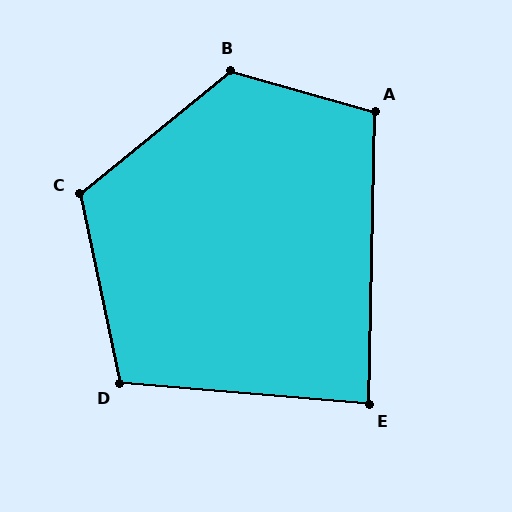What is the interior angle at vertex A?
Approximately 105 degrees (obtuse).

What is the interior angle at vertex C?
Approximately 117 degrees (obtuse).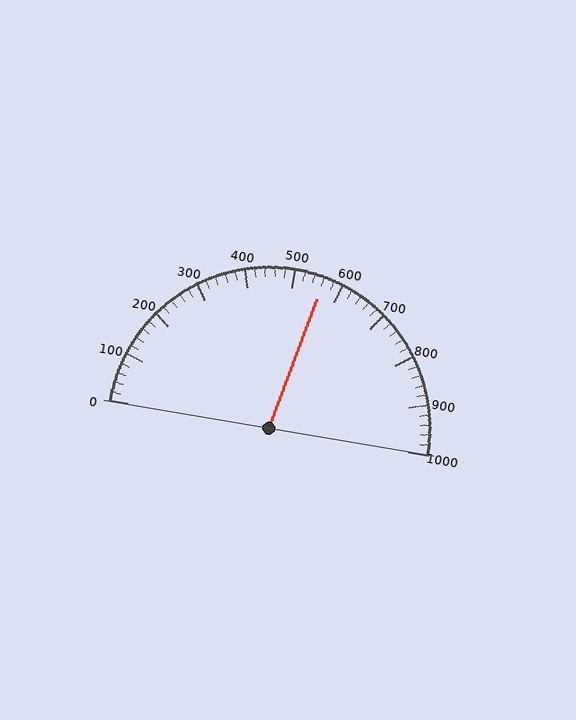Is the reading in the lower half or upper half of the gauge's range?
The reading is in the upper half of the range (0 to 1000).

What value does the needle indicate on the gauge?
The needle indicates approximately 560.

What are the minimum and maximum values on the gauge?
The gauge ranges from 0 to 1000.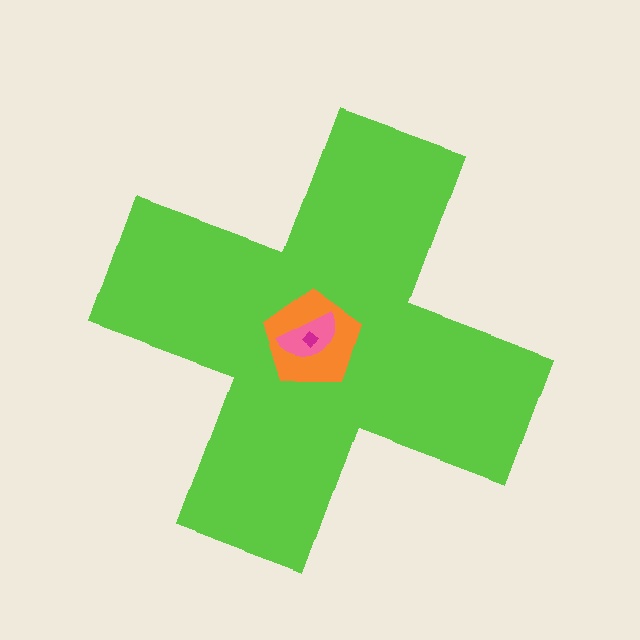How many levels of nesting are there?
4.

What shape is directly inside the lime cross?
The orange pentagon.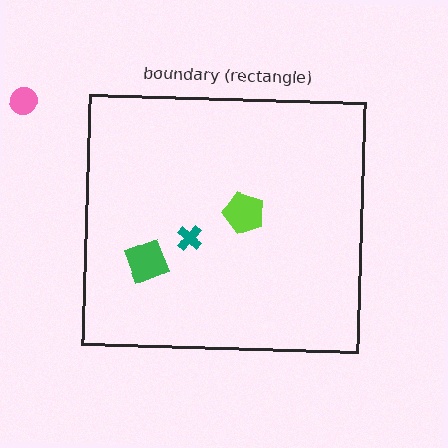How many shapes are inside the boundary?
3 inside, 1 outside.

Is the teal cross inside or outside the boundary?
Inside.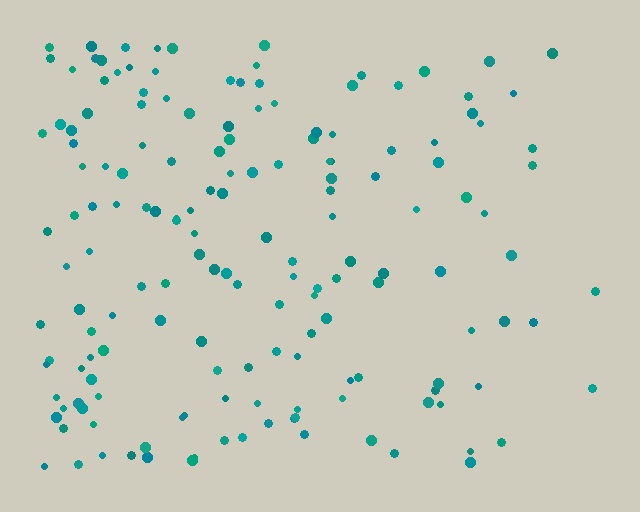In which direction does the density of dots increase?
From right to left, with the left side densest.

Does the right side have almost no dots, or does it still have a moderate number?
Still a moderate number, just noticeably fewer than the left.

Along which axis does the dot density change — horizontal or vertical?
Horizontal.